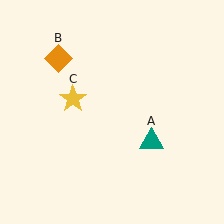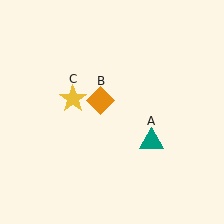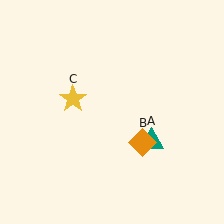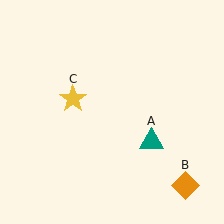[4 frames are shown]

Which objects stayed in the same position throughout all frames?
Teal triangle (object A) and yellow star (object C) remained stationary.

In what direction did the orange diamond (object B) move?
The orange diamond (object B) moved down and to the right.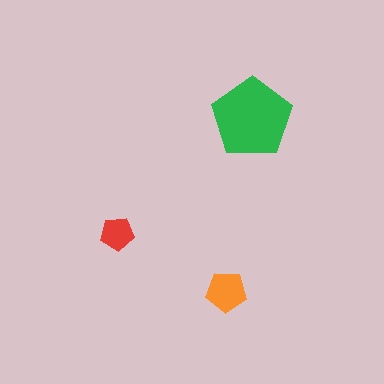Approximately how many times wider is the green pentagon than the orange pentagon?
About 2 times wider.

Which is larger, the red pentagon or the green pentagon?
The green one.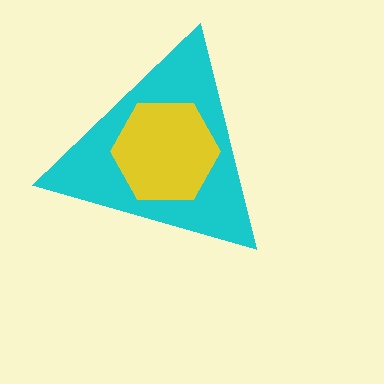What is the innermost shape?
The yellow hexagon.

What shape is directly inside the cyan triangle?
The yellow hexagon.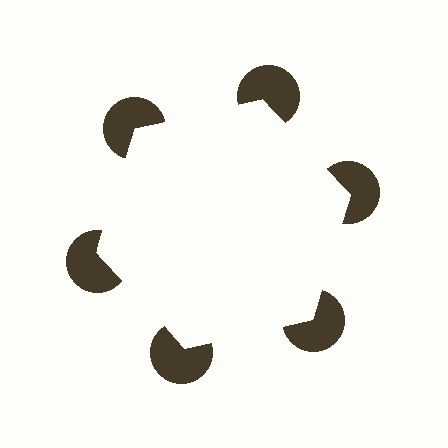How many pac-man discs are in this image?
There are 6 — one at each vertex of the illusory hexagon.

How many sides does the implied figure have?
6 sides.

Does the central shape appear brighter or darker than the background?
It typically appears slightly brighter than the background, even though no actual brightness change is drawn.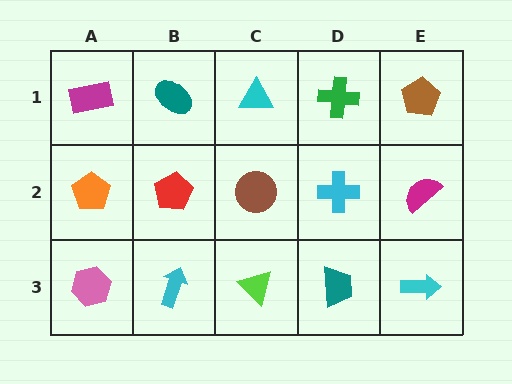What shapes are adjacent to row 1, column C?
A brown circle (row 2, column C), a teal ellipse (row 1, column B), a green cross (row 1, column D).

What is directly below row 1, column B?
A red pentagon.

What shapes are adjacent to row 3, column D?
A cyan cross (row 2, column D), a lime triangle (row 3, column C), a cyan arrow (row 3, column E).